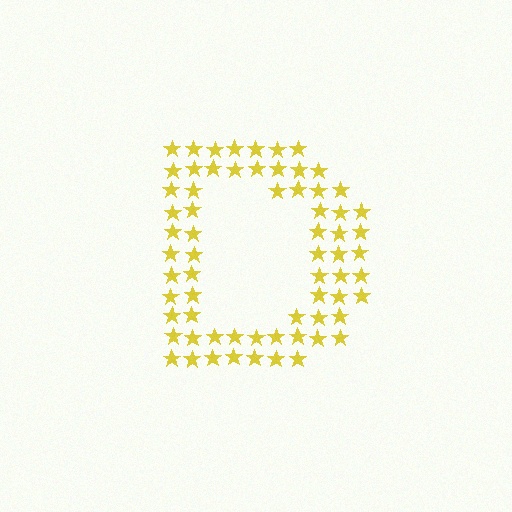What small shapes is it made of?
It is made of small stars.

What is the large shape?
The large shape is the letter D.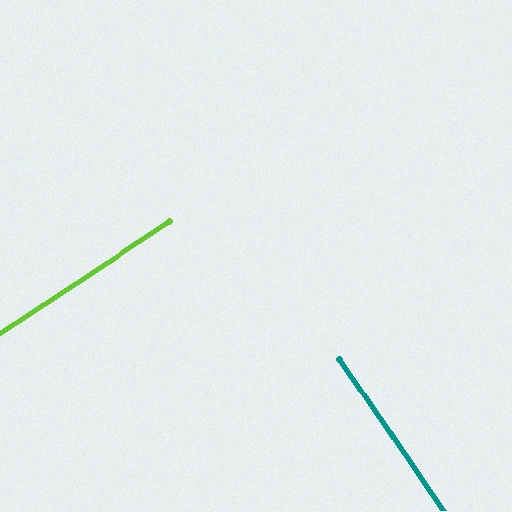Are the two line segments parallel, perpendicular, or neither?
Perpendicular — they meet at approximately 89°.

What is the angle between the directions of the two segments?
Approximately 89 degrees.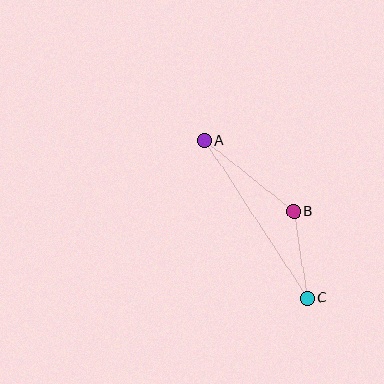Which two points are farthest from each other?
Points A and C are farthest from each other.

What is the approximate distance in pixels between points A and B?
The distance between A and B is approximately 114 pixels.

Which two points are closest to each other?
Points B and C are closest to each other.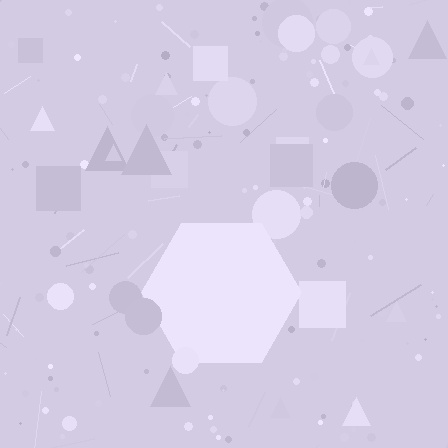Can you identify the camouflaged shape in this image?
The camouflaged shape is a hexagon.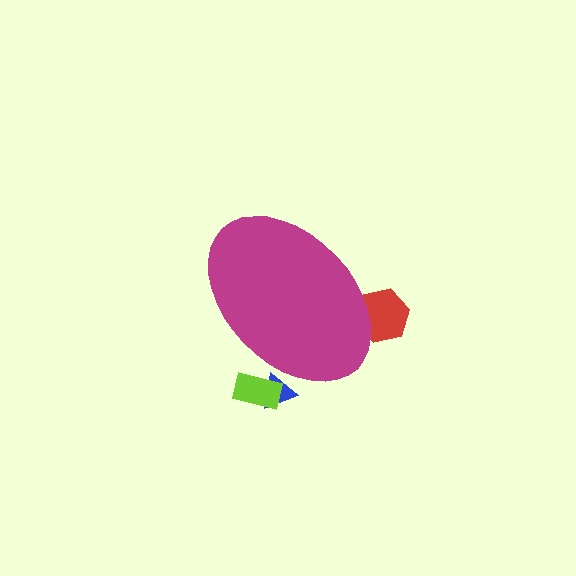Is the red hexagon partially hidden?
Yes, the red hexagon is partially hidden behind the magenta ellipse.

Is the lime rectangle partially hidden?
Yes, the lime rectangle is partially hidden behind the magenta ellipse.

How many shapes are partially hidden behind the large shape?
3 shapes are partially hidden.